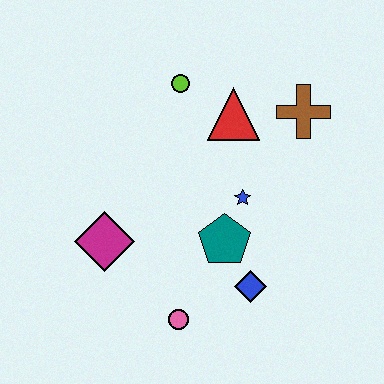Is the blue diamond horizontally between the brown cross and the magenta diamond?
Yes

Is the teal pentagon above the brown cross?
No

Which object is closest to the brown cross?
The red triangle is closest to the brown cross.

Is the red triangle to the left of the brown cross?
Yes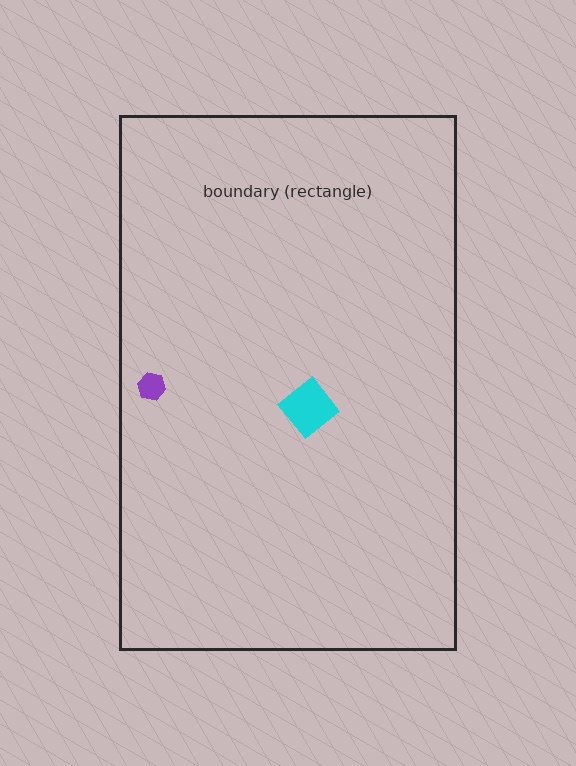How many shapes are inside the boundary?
2 inside, 0 outside.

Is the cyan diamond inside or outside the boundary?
Inside.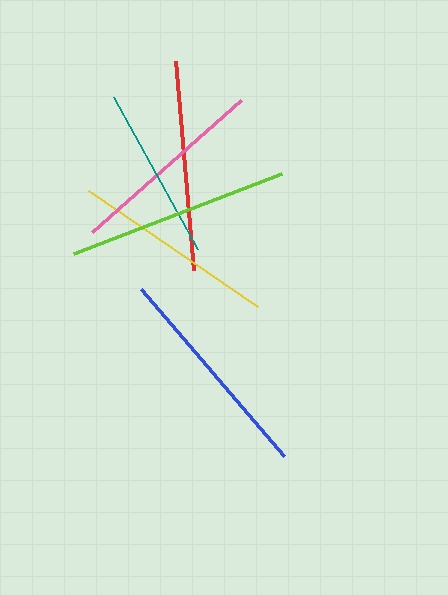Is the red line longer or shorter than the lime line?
The lime line is longer than the red line.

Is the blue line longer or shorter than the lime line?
The lime line is longer than the blue line.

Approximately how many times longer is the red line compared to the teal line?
The red line is approximately 1.2 times the length of the teal line.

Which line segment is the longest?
The lime line is the longest at approximately 223 pixels.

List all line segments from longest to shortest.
From longest to shortest: lime, blue, red, yellow, pink, teal.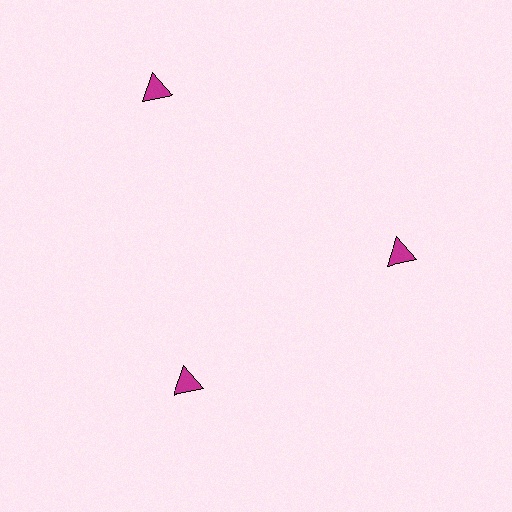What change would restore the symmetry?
The symmetry would be restored by moving it inward, back onto the ring so that all 3 triangles sit at equal angles and equal distance from the center.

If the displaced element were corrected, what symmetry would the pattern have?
It would have 3-fold rotational symmetry — the pattern would map onto itself every 120 degrees.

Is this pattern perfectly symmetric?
No. The 3 magenta triangles are arranged in a ring, but one element near the 11 o'clock position is pushed outward from the center, breaking the 3-fold rotational symmetry.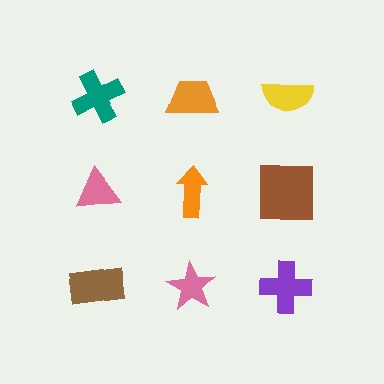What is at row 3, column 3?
A purple cross.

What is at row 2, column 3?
A brown square.